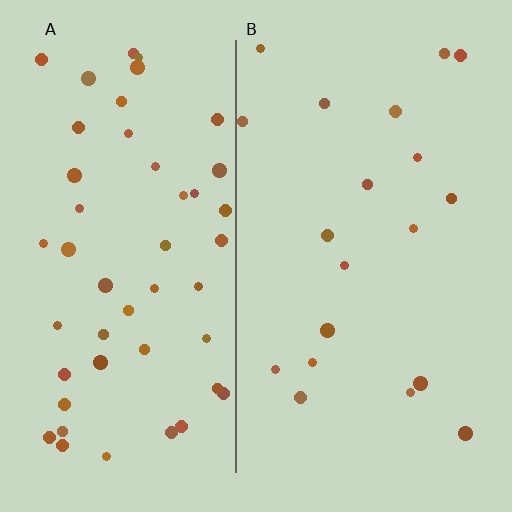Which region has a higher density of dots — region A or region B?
A (the left).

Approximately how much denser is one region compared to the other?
Approximately 2.5× — region A over region B.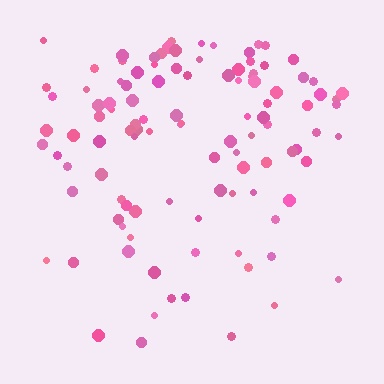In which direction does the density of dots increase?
From bottom to top, with the top side densest.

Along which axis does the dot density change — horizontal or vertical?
Vertical.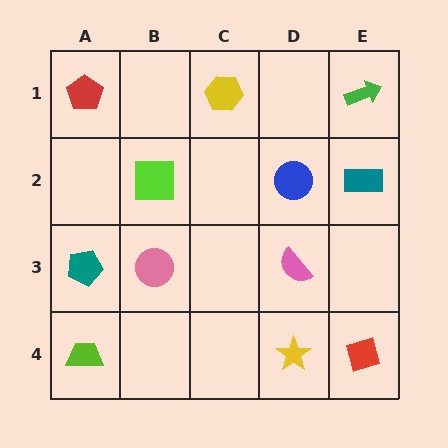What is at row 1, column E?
A green arrow.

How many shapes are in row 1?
3 shapes.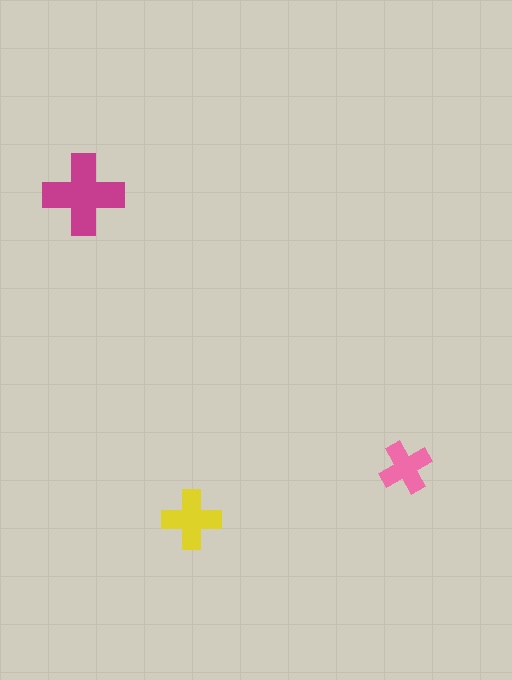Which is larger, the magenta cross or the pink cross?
The magenta one.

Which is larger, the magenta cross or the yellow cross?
The magenta one.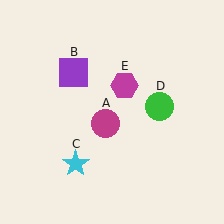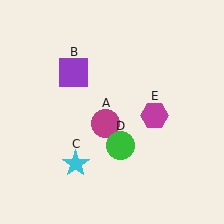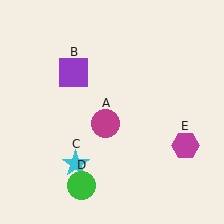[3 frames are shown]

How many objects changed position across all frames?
2 objects changed position: green circle (object D), magenta hexagon (object E).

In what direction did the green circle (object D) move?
The green circle (object D) moved down and to the left.